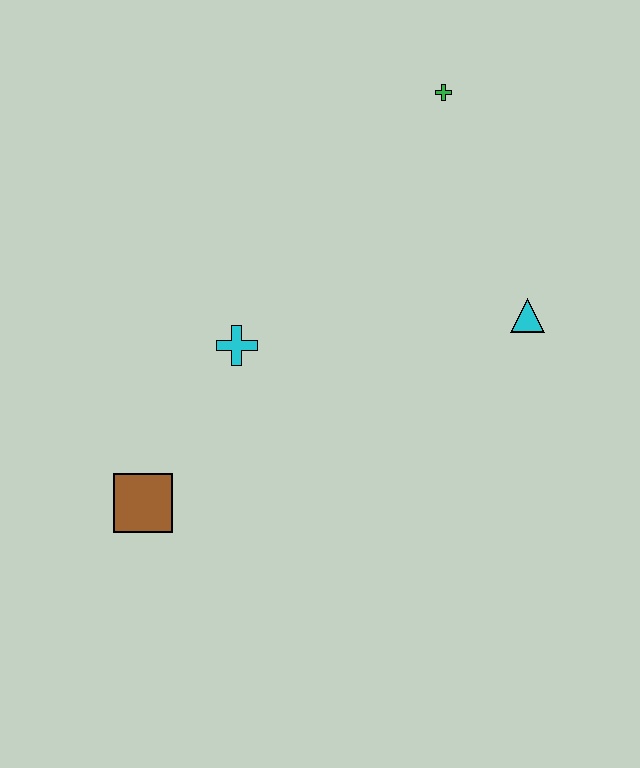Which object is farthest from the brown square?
The green cross is farthest from the brown square.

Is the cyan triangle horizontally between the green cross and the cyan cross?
No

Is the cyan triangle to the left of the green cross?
No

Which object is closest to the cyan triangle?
The green cross is closest to the cyan triangle.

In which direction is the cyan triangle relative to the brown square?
The cyan triangle is to the right of the brown square.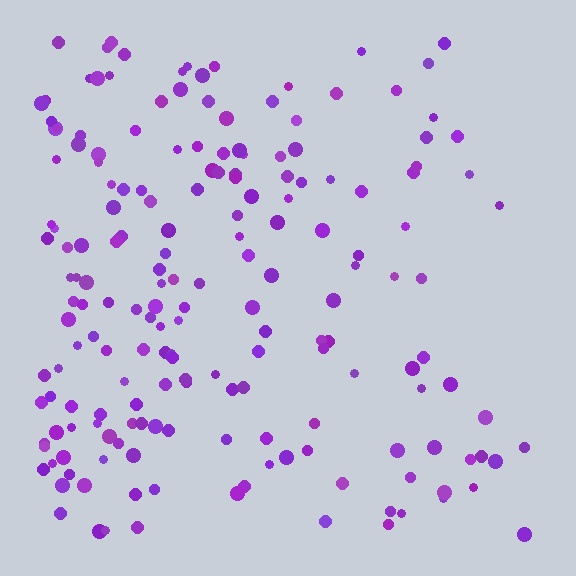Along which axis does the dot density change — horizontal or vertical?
Horizontal.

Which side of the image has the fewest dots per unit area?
The right.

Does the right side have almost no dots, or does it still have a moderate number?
Still a moderate number, just noticeably fewer than the left.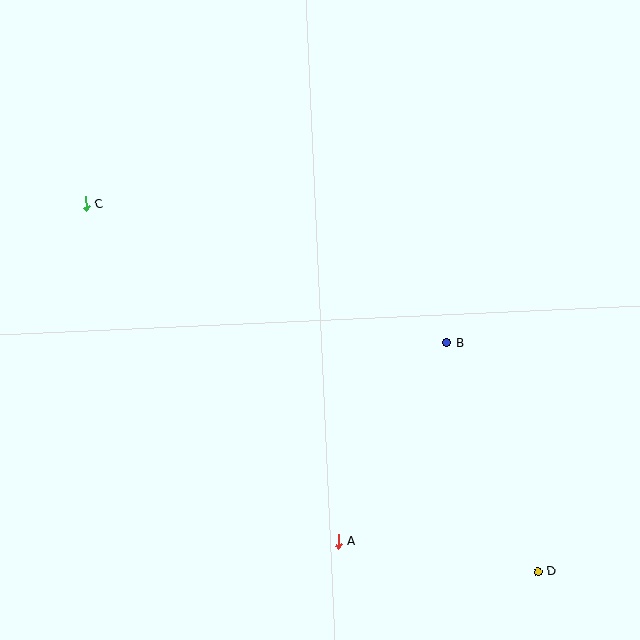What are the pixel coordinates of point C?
Point C is at (86, 204).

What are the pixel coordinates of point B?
Point B is at (447, 343).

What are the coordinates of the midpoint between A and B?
The midpoint between A and B is at (393, 442).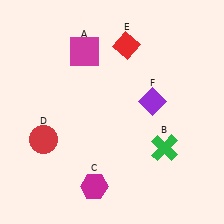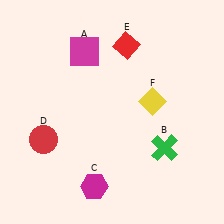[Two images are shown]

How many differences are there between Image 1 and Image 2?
There is 1 difference between the two images.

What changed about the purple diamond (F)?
In Image 1, F is purple. In Image 2, it changed to yellow.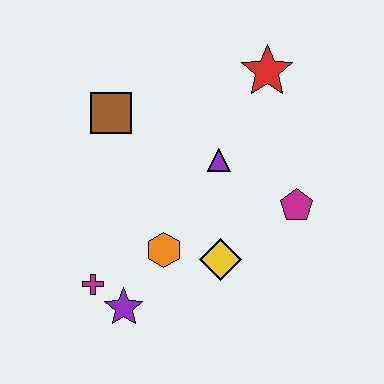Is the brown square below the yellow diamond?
No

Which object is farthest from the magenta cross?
The red star is farthest from the magenta cross.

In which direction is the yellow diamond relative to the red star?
The yellow diamond is below the red star.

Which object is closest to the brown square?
The purple triangle is closest to the brown square.